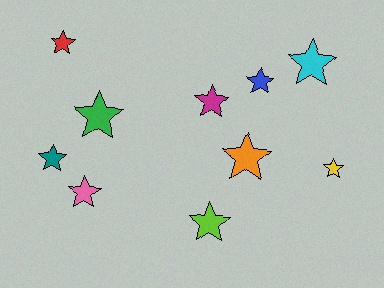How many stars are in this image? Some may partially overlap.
There are 10 stars.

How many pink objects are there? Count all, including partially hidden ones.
There is 1 pink object.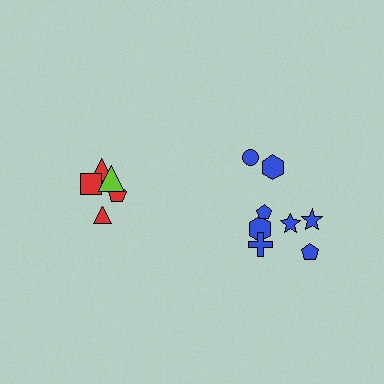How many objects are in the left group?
There are 5 objects.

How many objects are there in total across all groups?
There are 13 objects.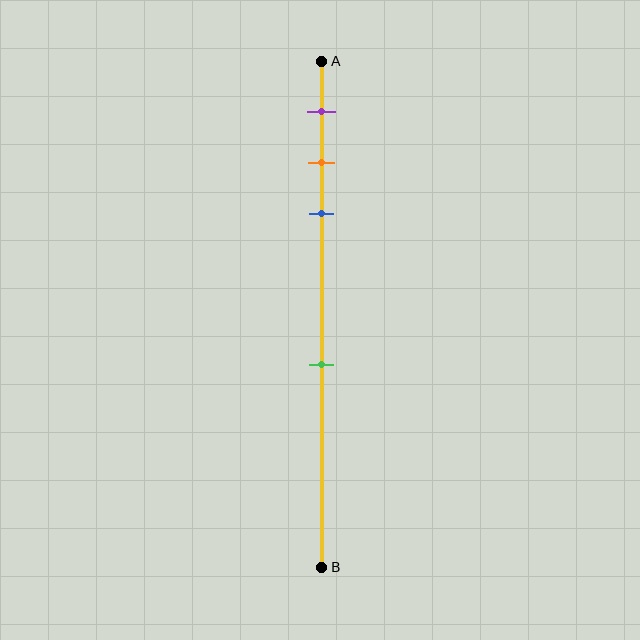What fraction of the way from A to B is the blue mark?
The blue mark is approximately 30% (0.3) of the way from A to B.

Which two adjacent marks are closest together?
The orange and blue marks are the closest adjacent pair.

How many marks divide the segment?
There are 4 marks dividing the segment.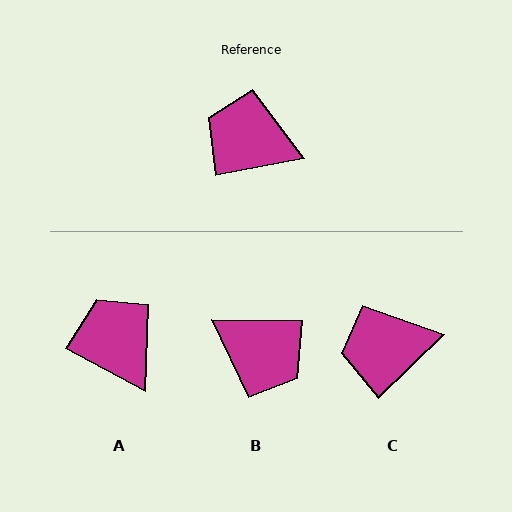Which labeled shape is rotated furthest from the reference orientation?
B, about 168 degrees away.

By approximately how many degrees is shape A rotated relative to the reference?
Approximately 39 degrees clockwise.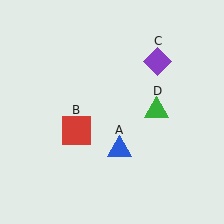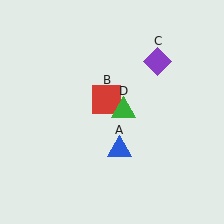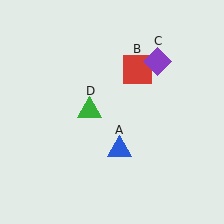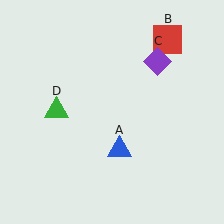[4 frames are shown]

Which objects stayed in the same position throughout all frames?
Blue triangle (object A) and purple diamond (object C) remained stationary.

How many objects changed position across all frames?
2 objects changed position: red square (object B), green triangle (object D).